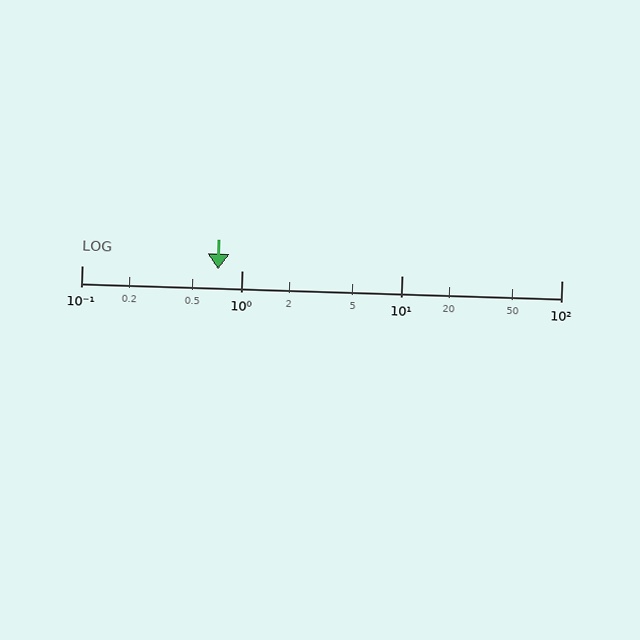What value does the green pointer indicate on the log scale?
The pointer indicates approximately 0.71.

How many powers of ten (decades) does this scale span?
The scale spans 3 decades, from 0.1 to 100.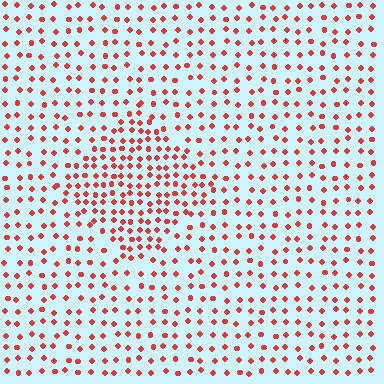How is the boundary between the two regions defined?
The boundary is defined by a change in element density (approximately 1.8x ratio). All elements are the same color, size, and shape.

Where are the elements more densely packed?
The elements are more densely packed inside the diamond boundary.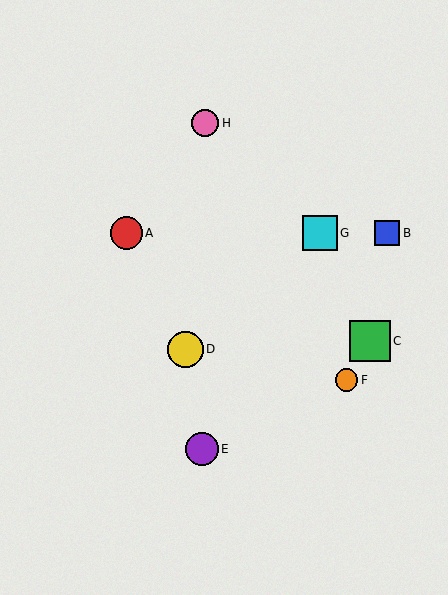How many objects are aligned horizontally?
3 objects (A, B, G) are aligned horizontally.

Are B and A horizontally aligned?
Yes, both are at y≈233.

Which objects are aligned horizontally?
Objects A, B, G are aligned horizontally.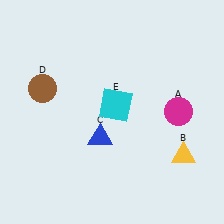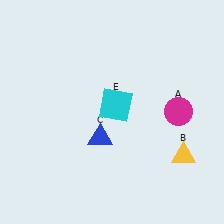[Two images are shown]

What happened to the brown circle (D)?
The brown circle (D) was removed in Image 2. It was in the top-left area of Image 1.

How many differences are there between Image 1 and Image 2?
There is 1 difference between the two images.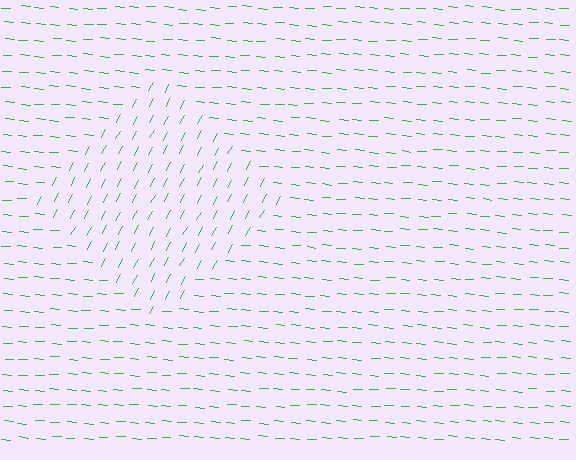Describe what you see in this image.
The image is filled with small green line segments. A diamond region in the image has lines oriented differently from the surrounding lines, creating a visible texture boundary.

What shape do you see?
I see a diamond.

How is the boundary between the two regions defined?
The boundary is defined purely by a change in line orientation (approximately 67 degrees difference). All lines are the same color and thickness.